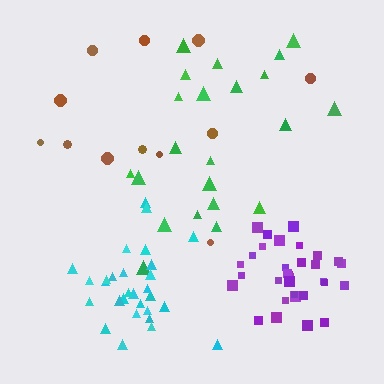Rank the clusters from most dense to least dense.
purple, cyan, green, brown.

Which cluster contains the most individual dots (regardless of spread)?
Purple (32).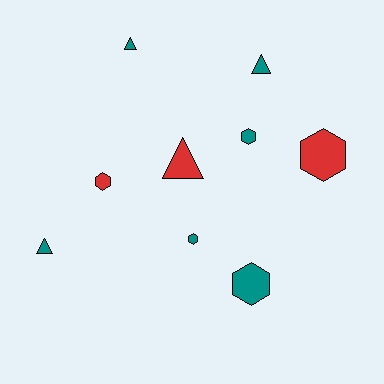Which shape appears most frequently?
Hexagon, with 5 objects.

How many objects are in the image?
There are 9 objects.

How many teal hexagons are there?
There are 3 teal hexagons.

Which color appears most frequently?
Teal, with 6 objects.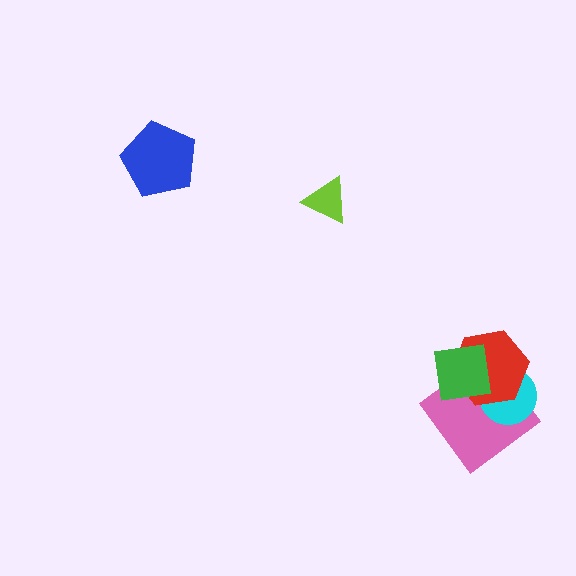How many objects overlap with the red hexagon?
3 objects overlap with the red hexagon.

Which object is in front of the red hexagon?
The green square is in front of the red hexagon.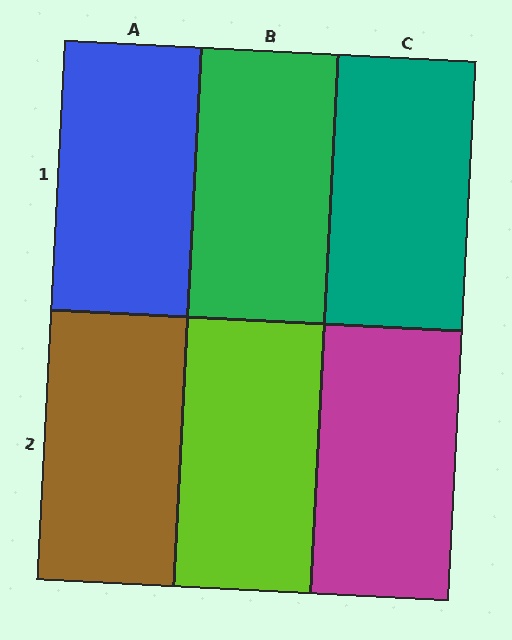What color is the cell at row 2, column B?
Lime.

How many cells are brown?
1 cell is brown.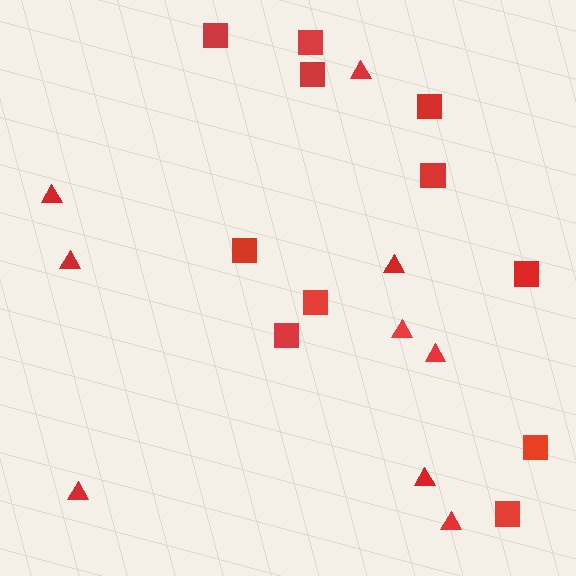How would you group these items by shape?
There are 2 groups: one group of triangles (9) and one group of squares (11).